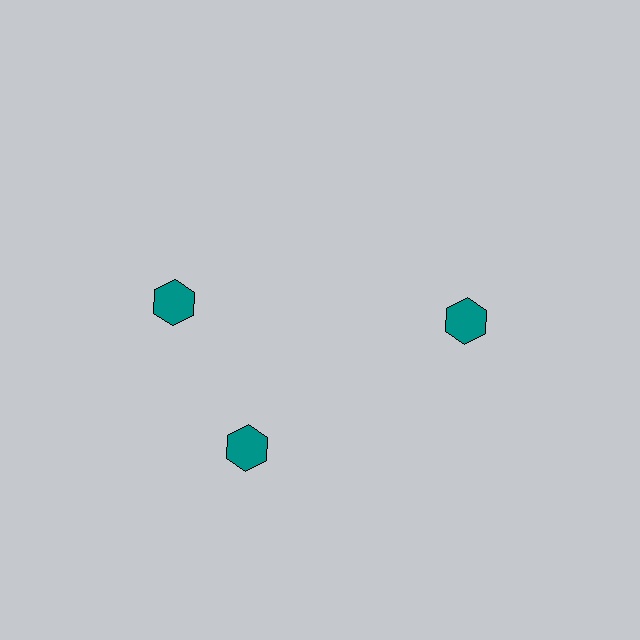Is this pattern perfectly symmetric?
No. The 3 teal hexagons are arranged in a ring, but one element near the 11 o'clock position is rotated out of alignment along the ring, breaking the 3-fold rotational symmetry.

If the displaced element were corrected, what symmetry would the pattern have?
It would have 3-fold rotational symmetry — the pattern would map onto itself every 120 degrees.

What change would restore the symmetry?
The symmetry would be restored by rotating it back into even spacing with its neighbors so that all 3 hexagons sit at equal angles and equal distance from the center.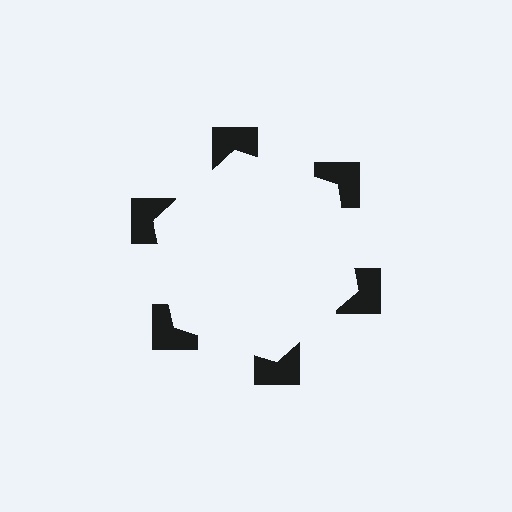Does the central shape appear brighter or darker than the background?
It typically appears slightly brighter than the background, even though no actual brightness change is drawn.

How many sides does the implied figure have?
6 sides.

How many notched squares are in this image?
There are 6 — one at each vertex of the illusory hexagon.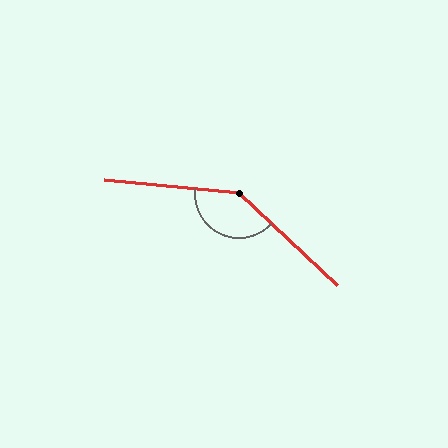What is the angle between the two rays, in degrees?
Approximately 142 degrees.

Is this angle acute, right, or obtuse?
It is obtuse.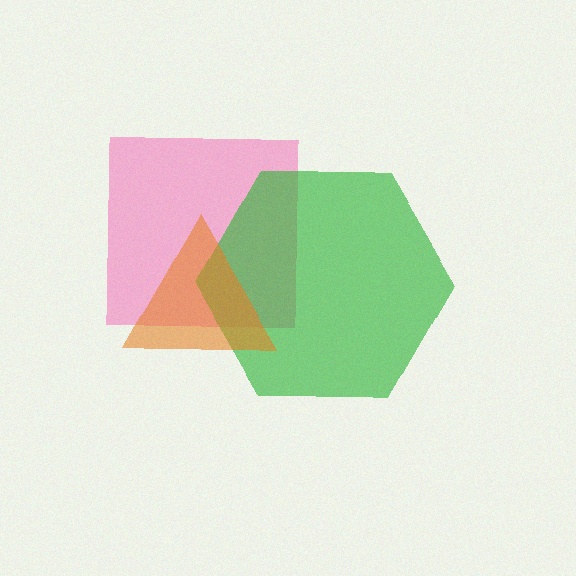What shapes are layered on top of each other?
The layered shapes are: a pink square, a green hexagon, an orange triangle.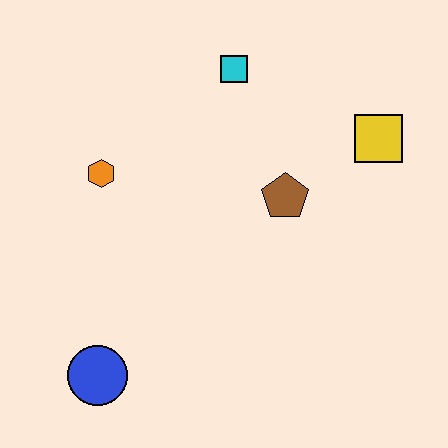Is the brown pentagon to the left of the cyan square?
No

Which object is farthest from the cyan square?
The blue circle is farthest from the cyan square.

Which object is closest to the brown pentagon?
The yellow square is closest to the brown pentagon.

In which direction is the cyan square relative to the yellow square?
The cyan square is to the left of the yellow square.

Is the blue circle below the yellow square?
Yes